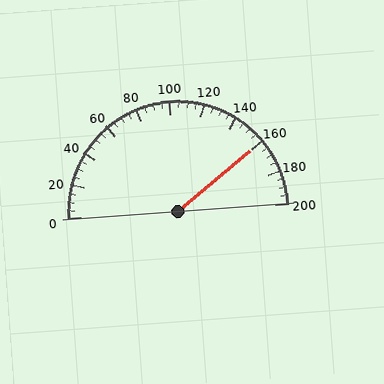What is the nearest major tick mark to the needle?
The nearest major tick mark is 160.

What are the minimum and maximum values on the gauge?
The gauge ranges from 0 to 200.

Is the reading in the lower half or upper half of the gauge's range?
The reading is in the upper half of the range (0 to 200).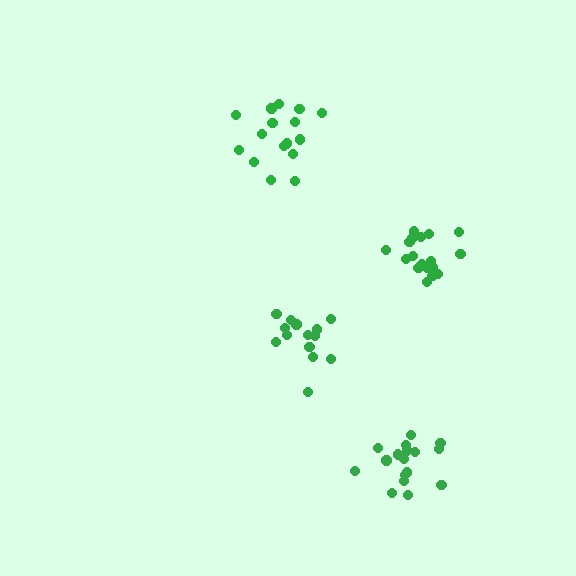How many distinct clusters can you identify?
There are 4 distinct clusters.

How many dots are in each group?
Group 1: 14 dots, Group 2: 17 dots, Group 3: 18 dots, Group 4: 17 dots (66 total).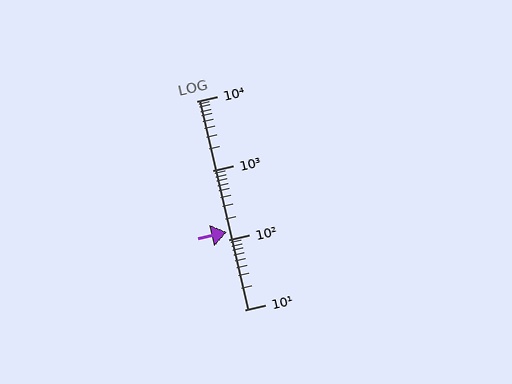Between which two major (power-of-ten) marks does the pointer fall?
The pointer is between 100 and 1000.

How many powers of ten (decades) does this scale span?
The scale spans 3 decades, from 10 to 10000.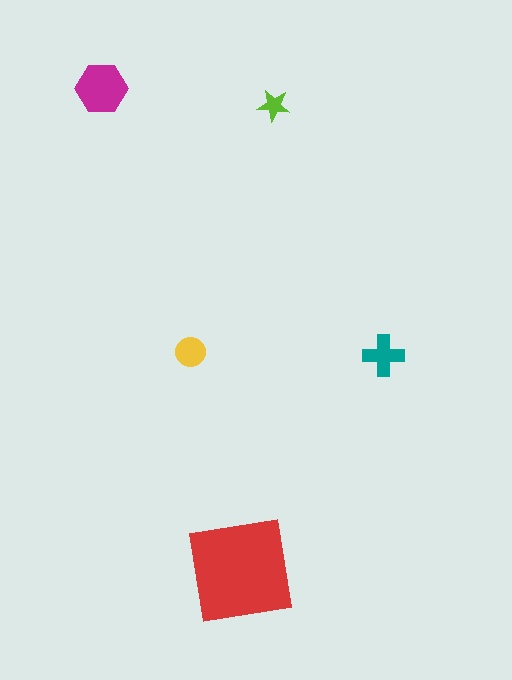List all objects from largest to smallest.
The red square, the magenta hexagon, the teal cross, the yellow circle, the lime star.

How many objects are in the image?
There are 5 objects in the image.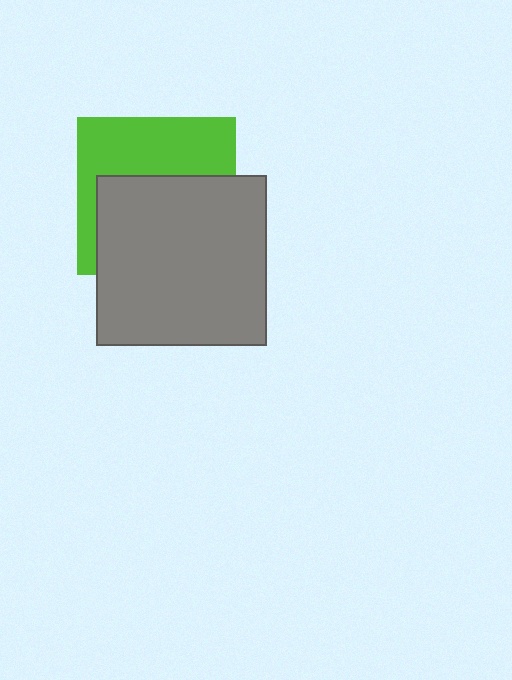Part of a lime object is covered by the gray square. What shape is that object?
It is a square.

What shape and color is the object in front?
The object in front is a gray square.